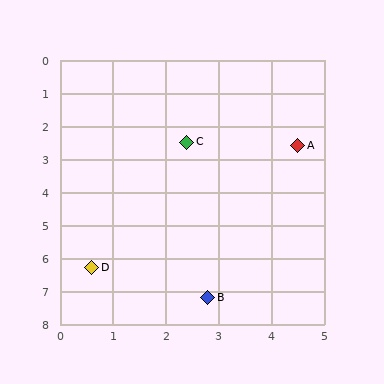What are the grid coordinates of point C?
Point C is at approximately (2.4, 2.5).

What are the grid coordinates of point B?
Point B is at approximately (2.8, 7.2).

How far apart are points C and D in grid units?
Points C and D are about 4.2 grid units apart.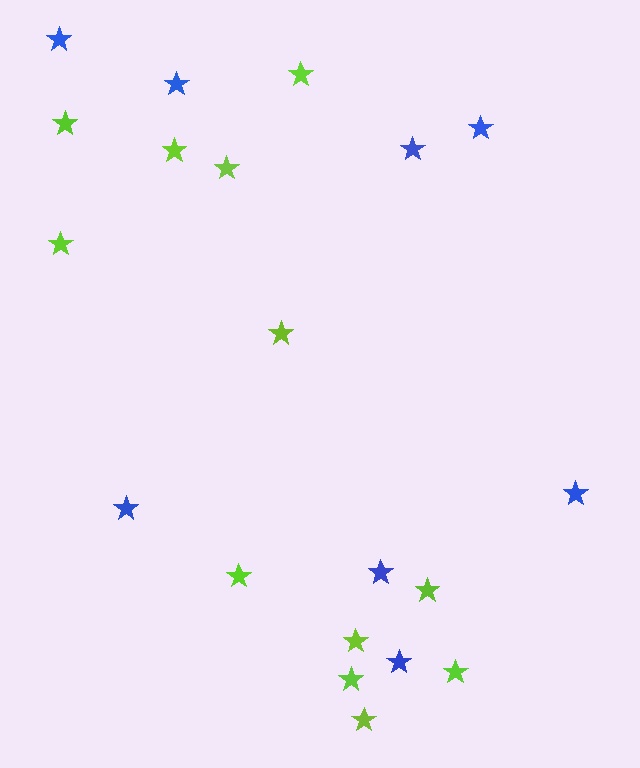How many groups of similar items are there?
There are 2 groups: one group of blue stars (8) and one group of lime stars (12).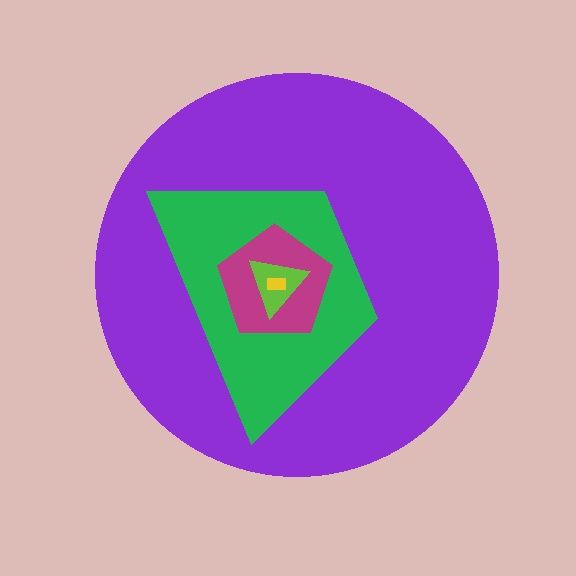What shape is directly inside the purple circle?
The green trapezoid.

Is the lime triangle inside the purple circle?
Yes.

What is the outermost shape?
The purple circle.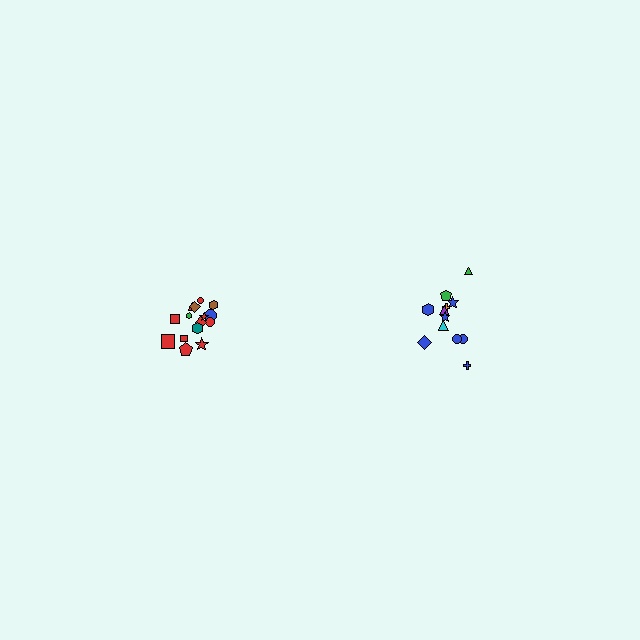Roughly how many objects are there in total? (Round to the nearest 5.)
Roughly 25 objects in total.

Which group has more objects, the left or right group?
The left group.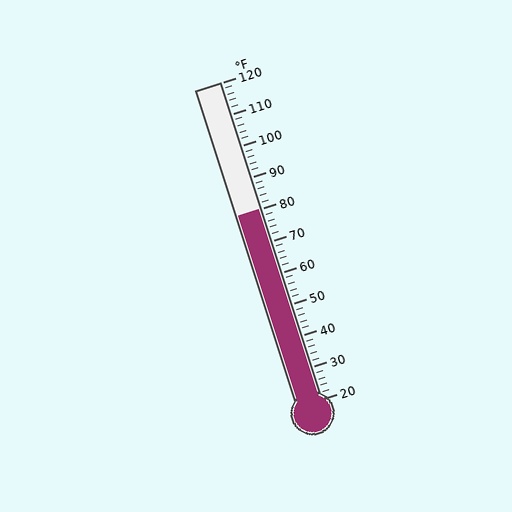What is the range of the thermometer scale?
The thermometer scale ranges from 20°F to 120°F.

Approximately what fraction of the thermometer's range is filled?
The thermometer is filled to approximately 60% of its range.